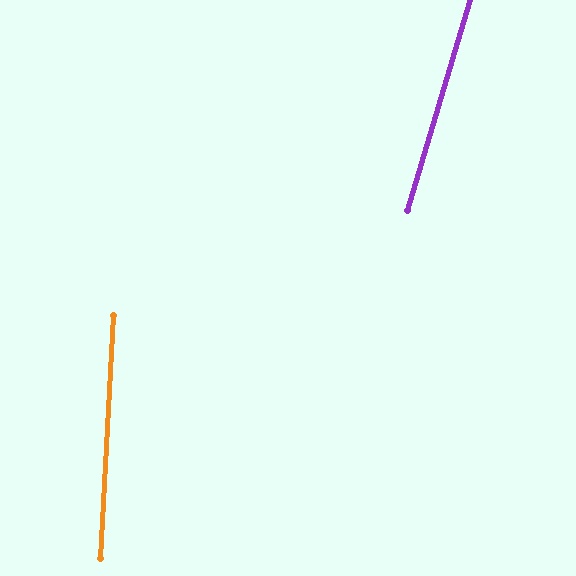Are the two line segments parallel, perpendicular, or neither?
Neither parallel nor perpendicular — they differ by about 13°.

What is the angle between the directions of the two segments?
Approximately 13 degrees.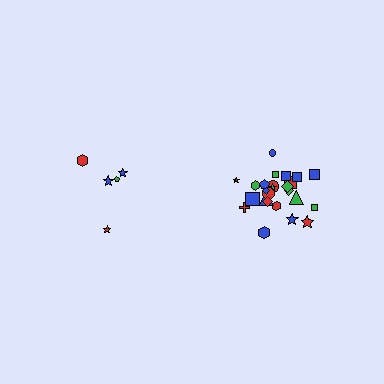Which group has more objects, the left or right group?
The right group.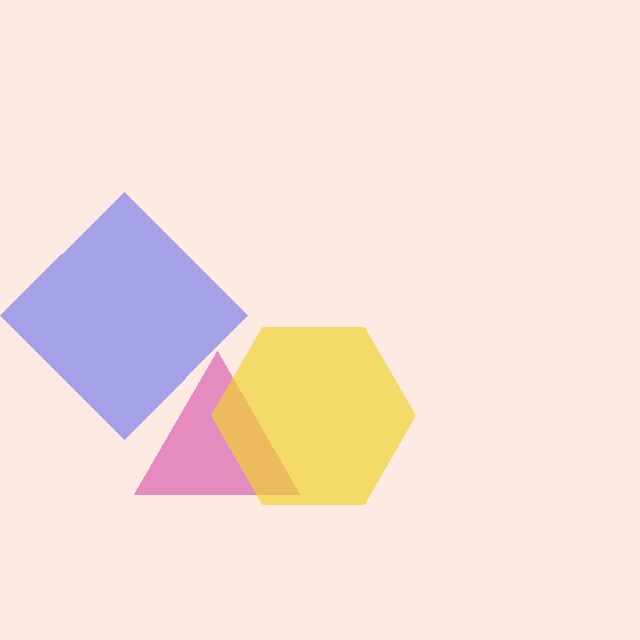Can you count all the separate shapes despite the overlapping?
Yes, there are 3 separate shapes.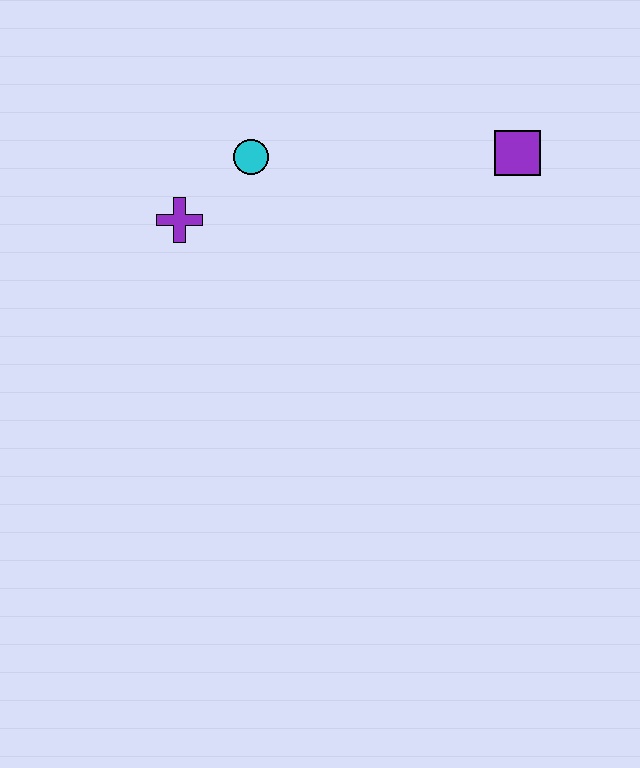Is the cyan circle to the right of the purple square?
No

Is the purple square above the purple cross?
Yes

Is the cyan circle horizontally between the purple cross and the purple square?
Yes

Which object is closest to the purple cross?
The cyan circle is closest to the purple cross.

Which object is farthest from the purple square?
The purple cross is farthest from the purple square.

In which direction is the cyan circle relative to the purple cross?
The cyan circle is to the right of the purple cross.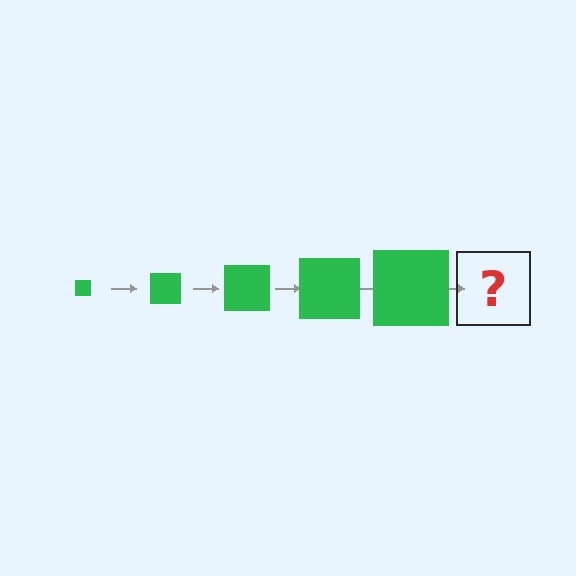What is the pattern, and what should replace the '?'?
The pattern is that the square gets progressively larger each step. The '?' should be a green square, larger than the previous one.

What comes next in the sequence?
The next element should be a green square, larger than the previous one.